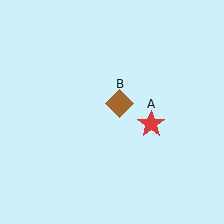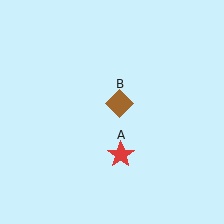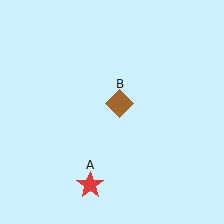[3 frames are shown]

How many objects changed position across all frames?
1 object changed position: red star (object A).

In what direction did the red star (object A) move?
The red star (object A) moved down and to the left.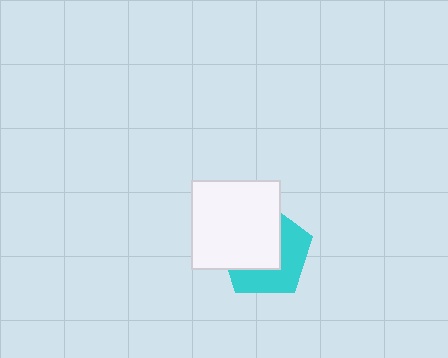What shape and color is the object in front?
The object in front is a white square.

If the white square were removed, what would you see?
You would see the complete cyan pentagon.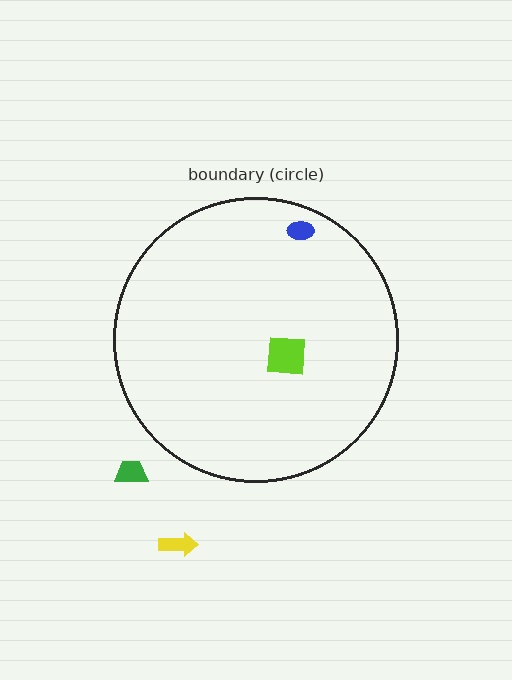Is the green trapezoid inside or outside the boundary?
Outside.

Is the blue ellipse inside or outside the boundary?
Inside.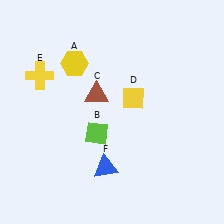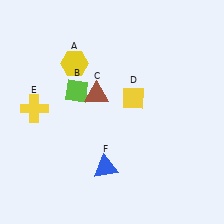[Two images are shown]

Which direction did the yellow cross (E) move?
The yellow cross (E) moved down.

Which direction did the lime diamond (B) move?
The lime diamond (B) moved up.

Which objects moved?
The objects that moved are: the lime diamond (B), the yellow cross (E).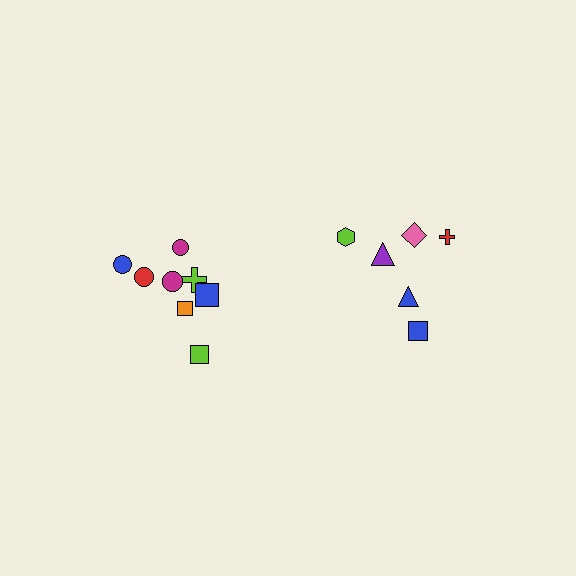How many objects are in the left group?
There are 8 objects.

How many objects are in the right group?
There are 6 objects.